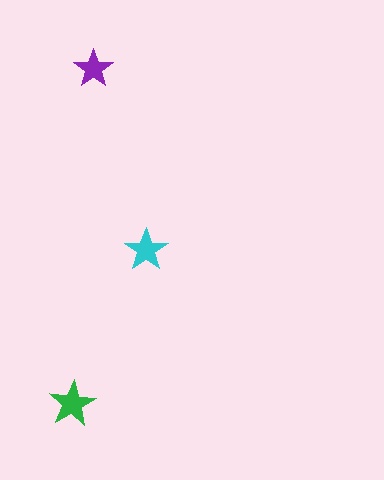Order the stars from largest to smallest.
the green one, the cyan one, the purple one.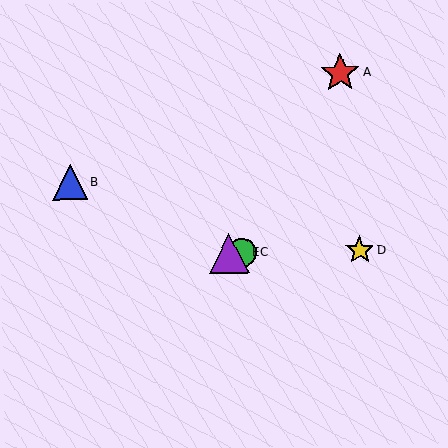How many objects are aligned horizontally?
3 objects (C, D, E) are aligned horizontally.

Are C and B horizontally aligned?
No, C is at y≈253 and B is at y≈182.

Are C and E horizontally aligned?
Yes, both are at y≈253.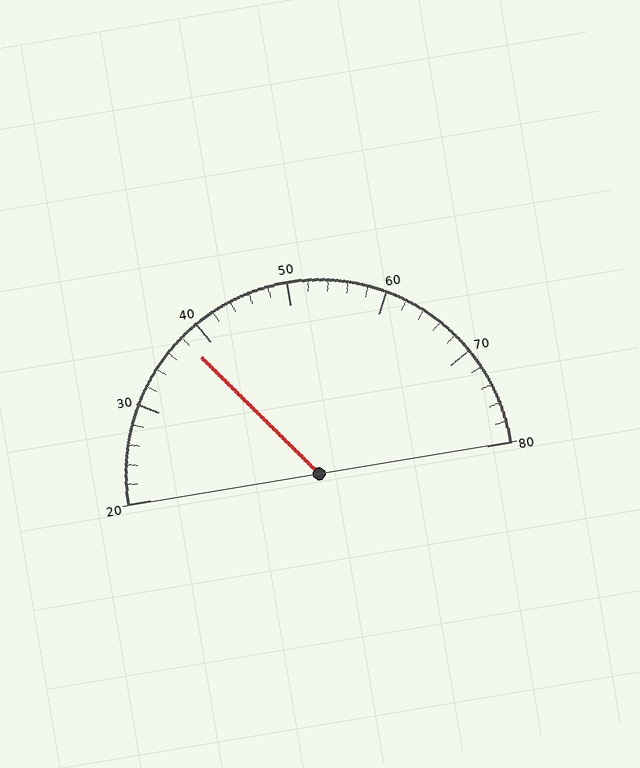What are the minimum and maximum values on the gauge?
The gauge ranges from 20 to 80.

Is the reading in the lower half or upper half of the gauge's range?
The reading is in the lower half of the range (20 to 80).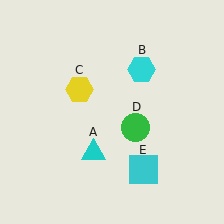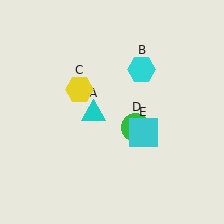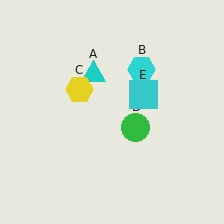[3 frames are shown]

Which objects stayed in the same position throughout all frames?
Cyan hexagon (object B) and yellow hexagon (object C) and green circle (object D) remained stationary.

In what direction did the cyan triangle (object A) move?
The cyan triangle (object A) moved up.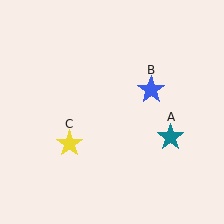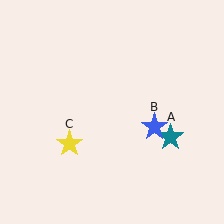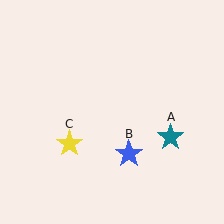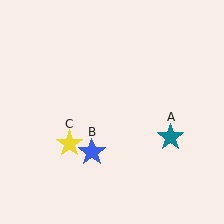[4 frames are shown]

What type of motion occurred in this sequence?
The blue star (object B) rotated clockwise around the center of the scene.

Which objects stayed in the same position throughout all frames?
Teal star (object A) and yellow star (object C) remained stationary.